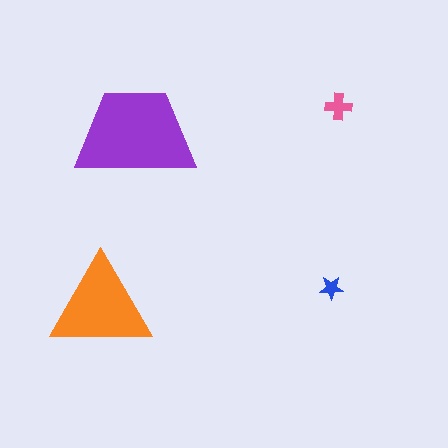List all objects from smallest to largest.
The blue star, the pink cross, the orange triangle, the purple trapezoid.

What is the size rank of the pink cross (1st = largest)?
3rd.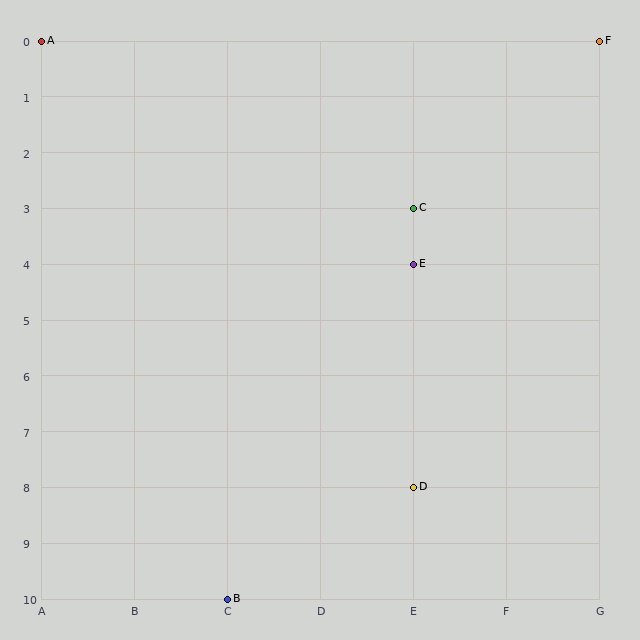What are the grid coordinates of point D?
Point D is at grid coordinates (E, 8).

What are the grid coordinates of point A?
Point A is at grid coordinates (A, 0).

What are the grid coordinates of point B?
Point B is at grid coordinates (C, 10).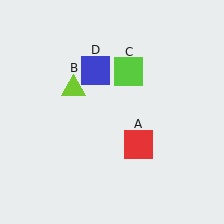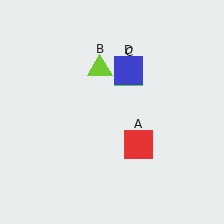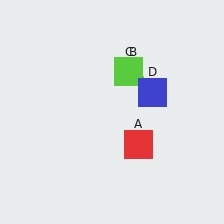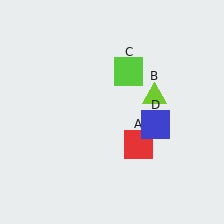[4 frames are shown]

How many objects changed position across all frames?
2 objects changed position: lime triangle (object B), blue square (object D).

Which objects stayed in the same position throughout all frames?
Red square (object A) and lime square (object C) remained stationary.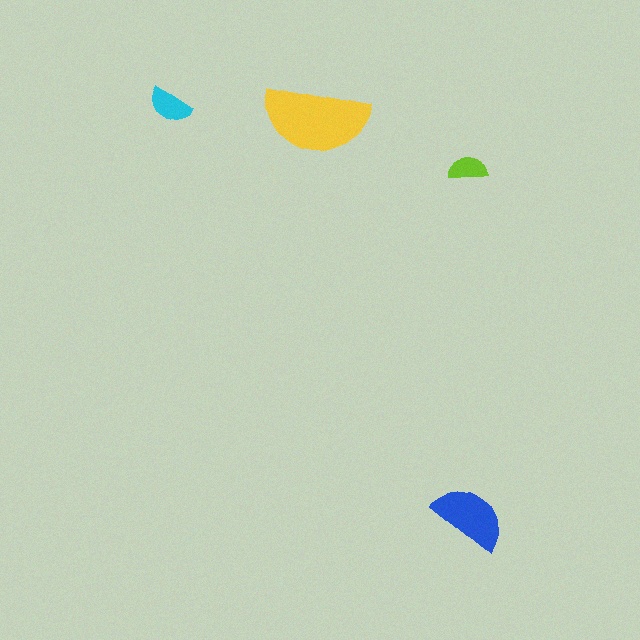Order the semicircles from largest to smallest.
the yellow one, the blue one, the cyan one, the lime one.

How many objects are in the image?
There are 4 objects in the image.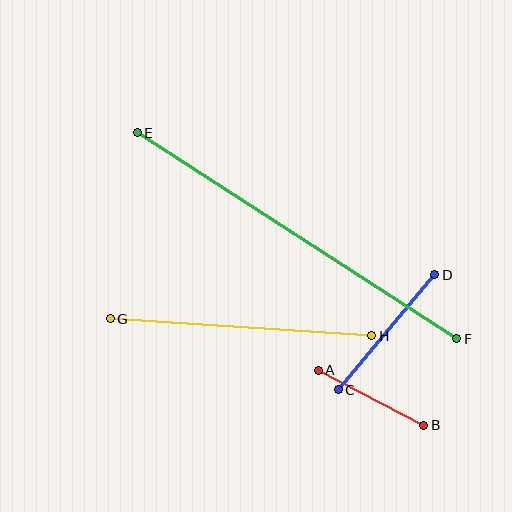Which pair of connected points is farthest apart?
Points E and F are farthest apart.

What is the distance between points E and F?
The distance is approximately 380 pixels.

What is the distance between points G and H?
The distance is approximately 262 pixels.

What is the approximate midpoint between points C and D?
The midpoint is at approximately (387, 332) pixels.